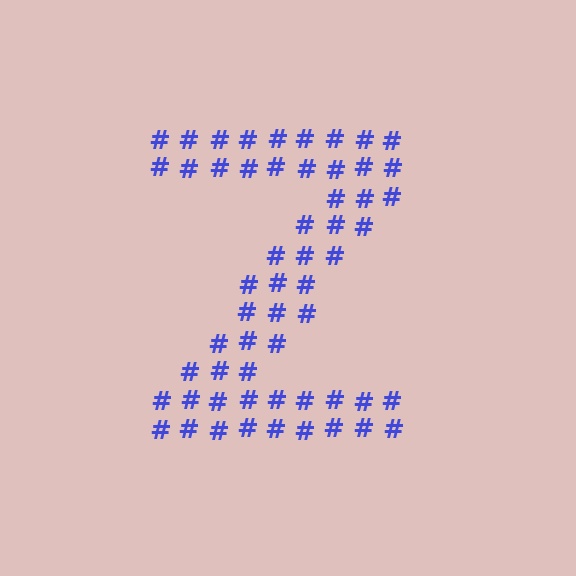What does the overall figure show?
The overall figure shows the letter Z.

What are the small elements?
The small elements are hash symbols.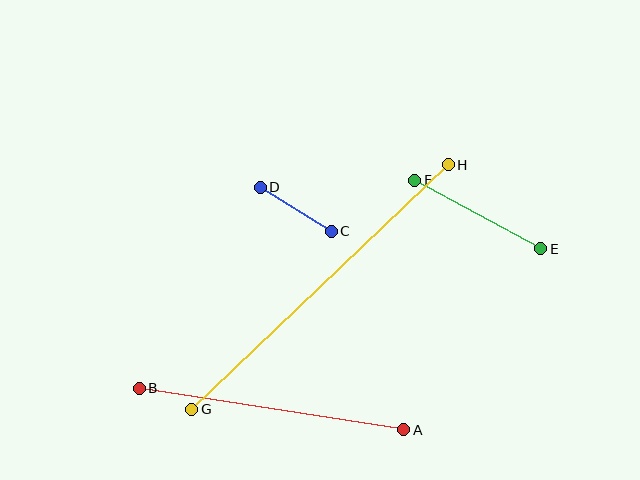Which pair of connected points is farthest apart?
Points G and H are farthest apart.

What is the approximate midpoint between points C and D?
The midpoint is at approximately (296, 209) pixels.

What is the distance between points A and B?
The distance is approximately 267 pixels.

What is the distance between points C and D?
The distance is approximately 83 pixels.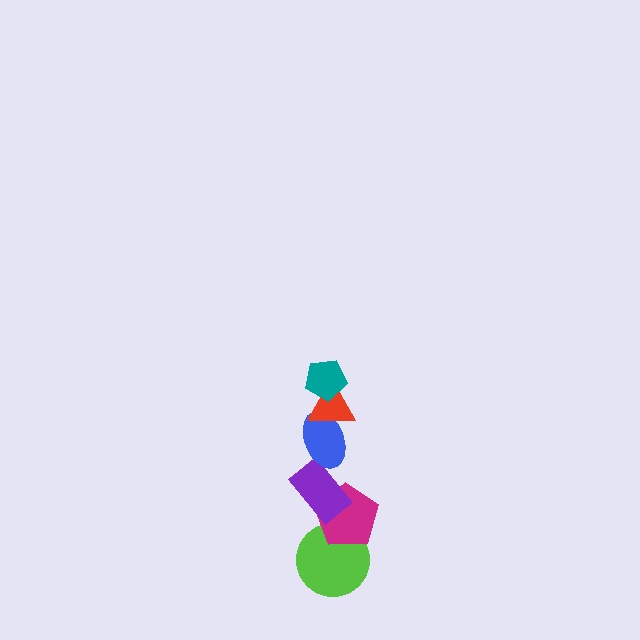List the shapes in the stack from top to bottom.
From top to bottom: the teal pentagon, the red triangle, the blue ellipse, the purple rectangle, the magenta pentagon, the lime circle.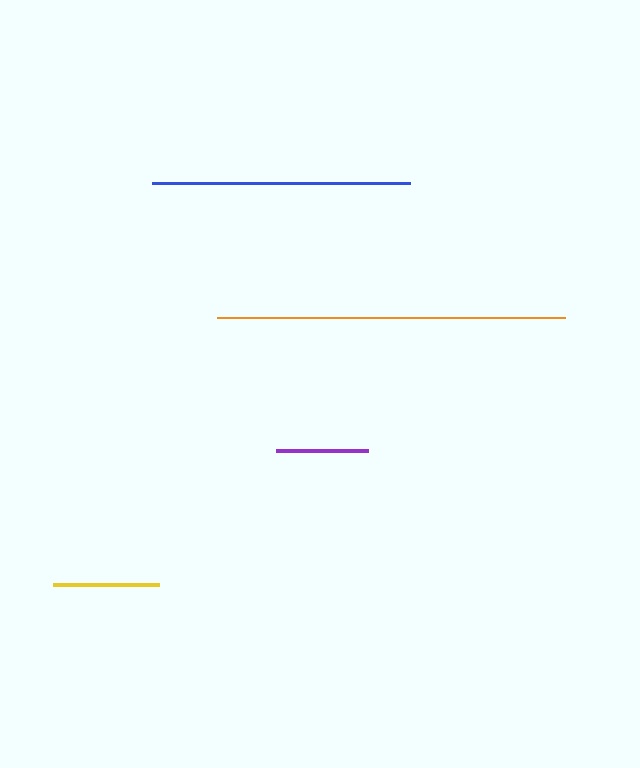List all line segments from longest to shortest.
From longest to shortest: orange, blue, yellow, purple.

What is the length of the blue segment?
The blue segment is approximately 258 pixels long.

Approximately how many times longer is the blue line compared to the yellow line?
The blue line is approximately 2.4 times the length of the yellow line.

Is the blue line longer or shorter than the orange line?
The orange line is longer than the blue line.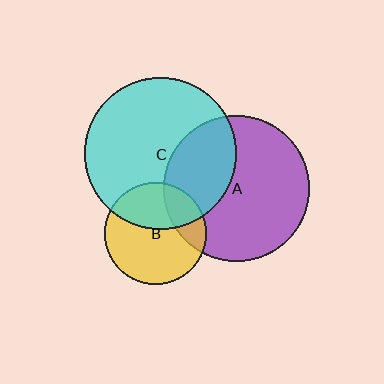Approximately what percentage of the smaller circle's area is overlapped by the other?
Approximately 35%.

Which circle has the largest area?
Circle C (cyan).